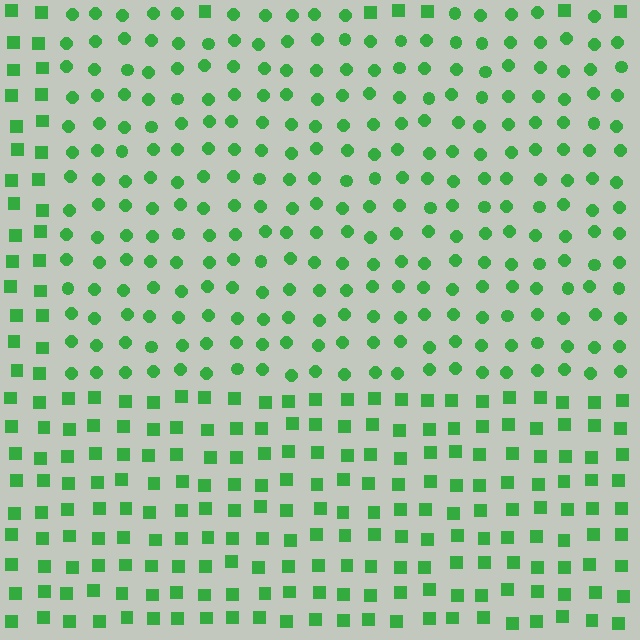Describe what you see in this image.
The image is filled with small green elements arranged in a uniform grid. A rectangle-shaped region contains circles, while the surrounding area contains squares. The boundary is defined purely by the change in element shape.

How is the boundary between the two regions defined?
The boundary is defined by a change in element shape: circles inside vs. squares outside. All elements share the same color and spacing.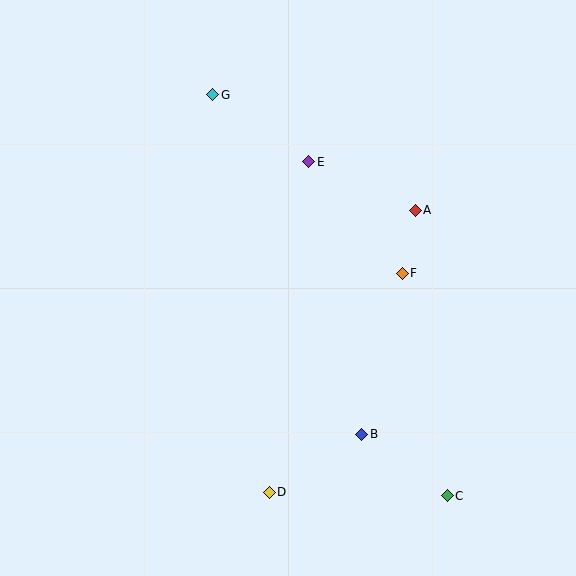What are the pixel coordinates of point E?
Point E is at (309, 162).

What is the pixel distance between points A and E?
The distance between A and E is 117 pixels.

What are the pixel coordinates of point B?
Point B is at (362, 434).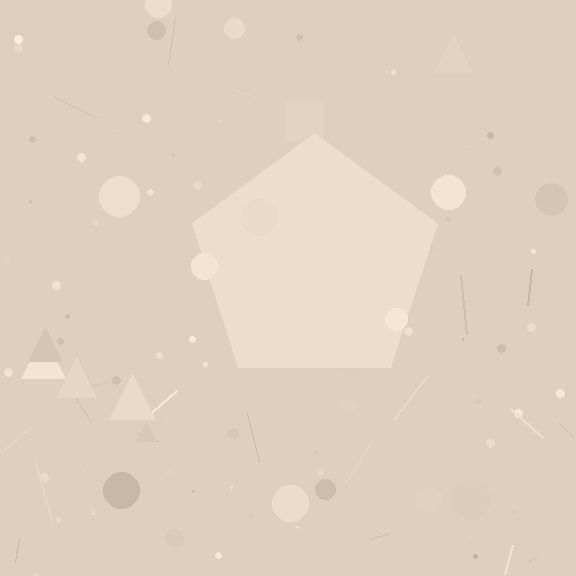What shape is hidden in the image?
A pentagon is hidden in the image.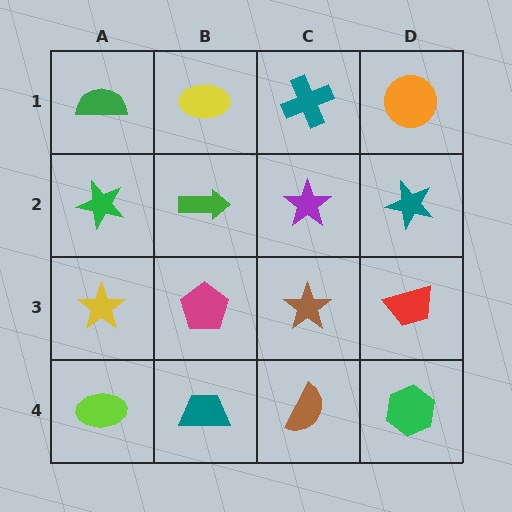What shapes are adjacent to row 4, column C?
A brown star (row 3, column C), a teal trapezoid (row 4, column B), a green hexagon (row 4, column D).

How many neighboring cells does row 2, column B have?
4.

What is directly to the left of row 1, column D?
A teal cross.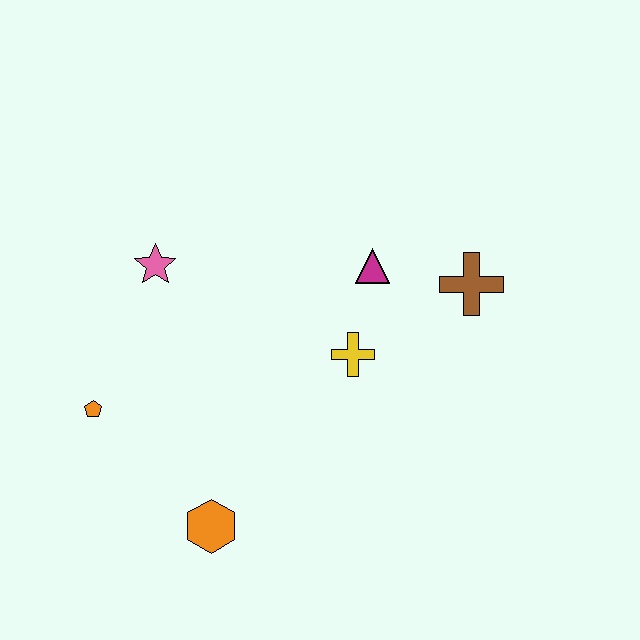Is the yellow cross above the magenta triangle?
No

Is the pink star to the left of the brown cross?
Yes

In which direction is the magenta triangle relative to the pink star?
The magenta triangle is to the right of the pink star.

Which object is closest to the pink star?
The orange pentagon is closest to the pink star.